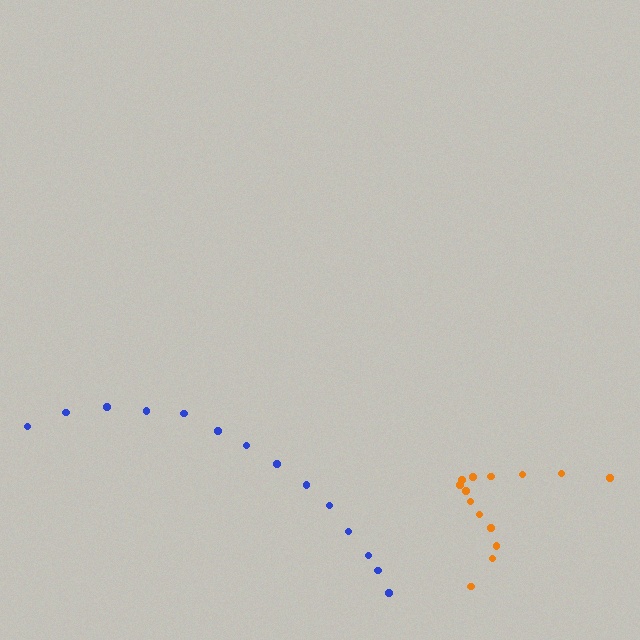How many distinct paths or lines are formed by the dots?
There are 2 distinct paths.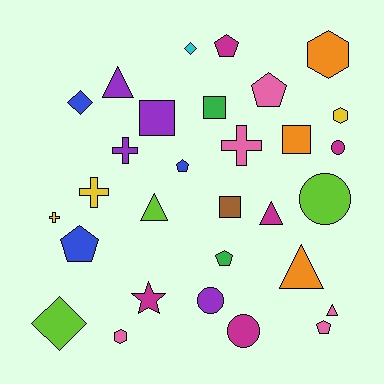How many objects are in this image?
There are 30 objects.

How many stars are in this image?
There is 1 star.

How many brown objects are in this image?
There is 1 brown object.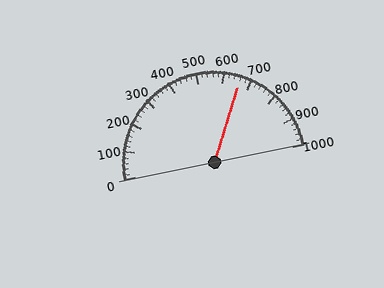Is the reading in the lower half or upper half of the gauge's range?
The reading is in the upper half of the range (0 to 1000).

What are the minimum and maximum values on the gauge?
The gauge ranges from 0 to 1000.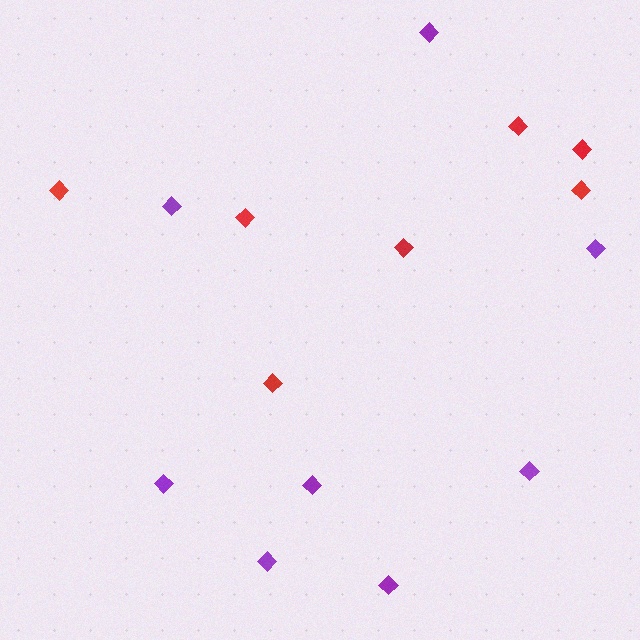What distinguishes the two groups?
There are 2 groups: one group of red diamonds (7) and one group of purple diamonds (8).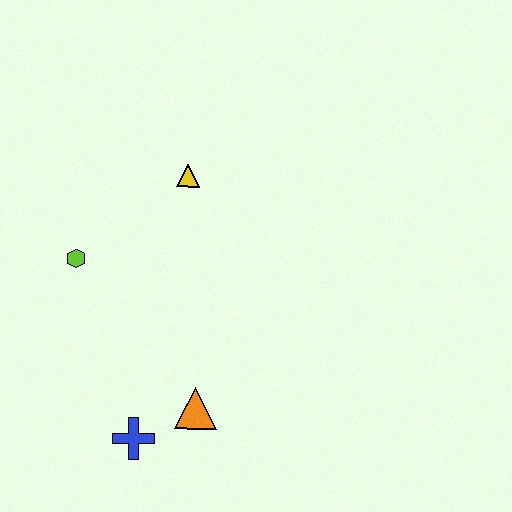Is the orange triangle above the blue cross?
Yes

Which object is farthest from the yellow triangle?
The blue cross is farthest from the yellow triangle.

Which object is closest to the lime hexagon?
The yellow triangle is closest to the lime hexagon.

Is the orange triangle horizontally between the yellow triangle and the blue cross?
No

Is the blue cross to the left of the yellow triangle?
Yes